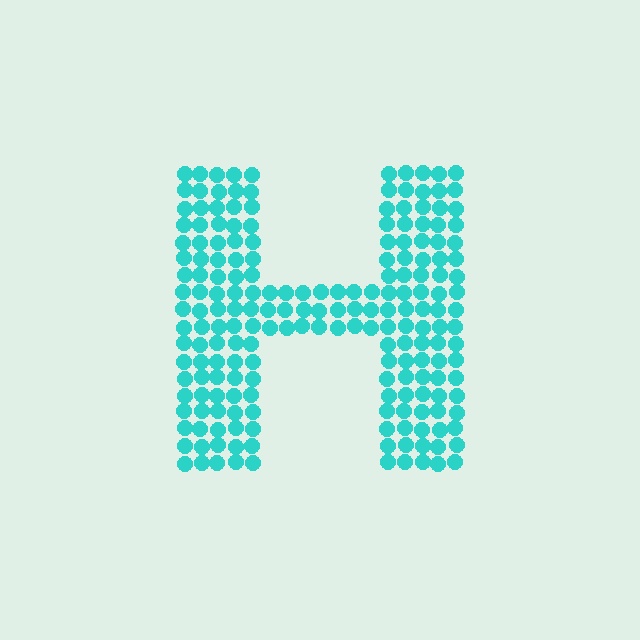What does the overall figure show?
The overall figure shows the letter H.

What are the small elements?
The small elements are circles.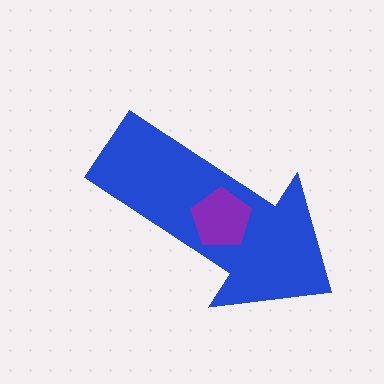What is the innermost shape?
The purple pentagon.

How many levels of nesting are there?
2.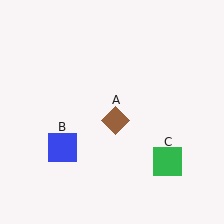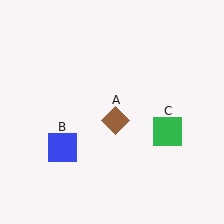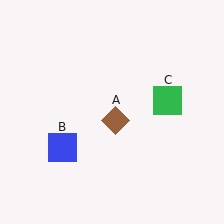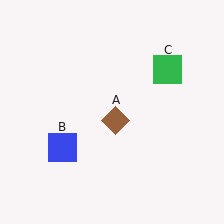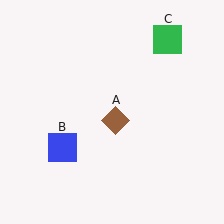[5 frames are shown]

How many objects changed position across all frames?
1 object changed position: green square (object C).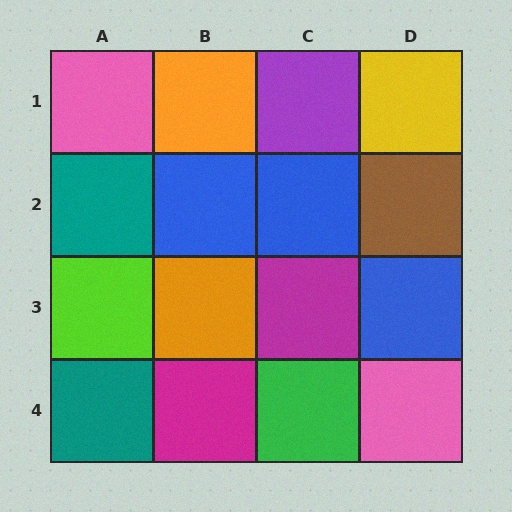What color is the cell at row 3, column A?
Lime.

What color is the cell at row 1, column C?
Purple.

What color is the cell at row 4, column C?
Green.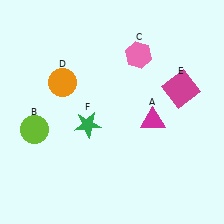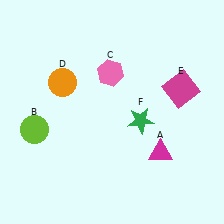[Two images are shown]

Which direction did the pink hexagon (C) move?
The pink hexagon (C) moved left.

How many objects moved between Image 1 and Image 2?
3 objects moved between the two images.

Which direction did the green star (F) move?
The green star (F) moved right.